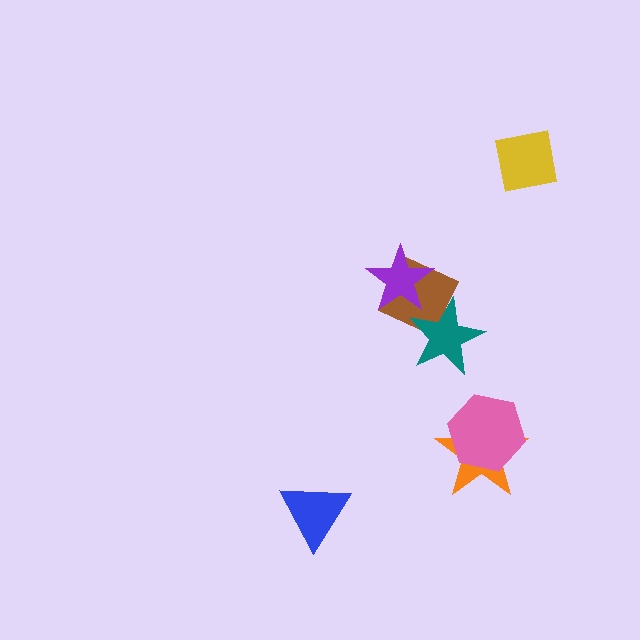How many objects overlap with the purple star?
1 object overlaps with the purple star.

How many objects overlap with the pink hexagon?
1 object overlaps with the pink hexagon.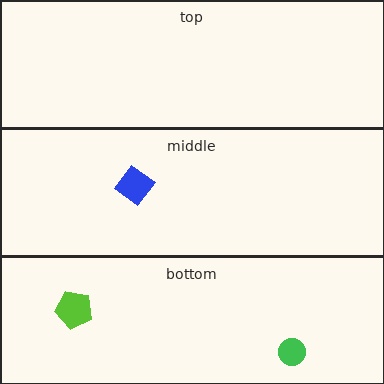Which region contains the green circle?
The bottom region.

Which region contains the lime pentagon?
The bottom region.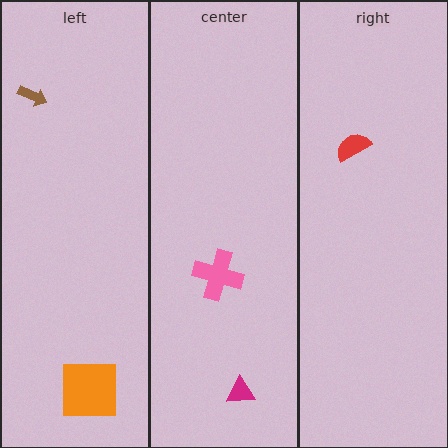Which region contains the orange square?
The left region.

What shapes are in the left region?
The orange square, the brown arrow.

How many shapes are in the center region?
2.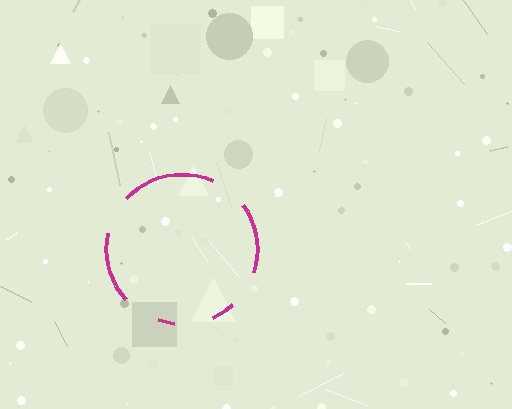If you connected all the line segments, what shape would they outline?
They would outline a circle.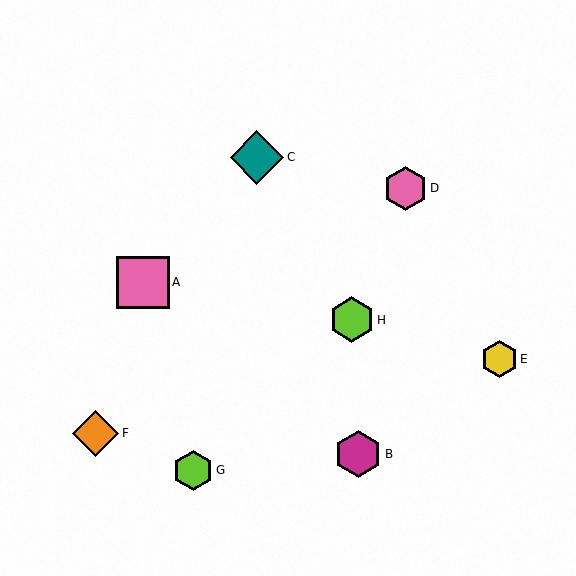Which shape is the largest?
The teal diamond (labeled C) is the largest.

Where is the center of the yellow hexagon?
The center of the yellow hexagon is at (499, 359).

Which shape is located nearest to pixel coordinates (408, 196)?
The pink hexagon (labeled D) at (405, 188) is nearest to that location.